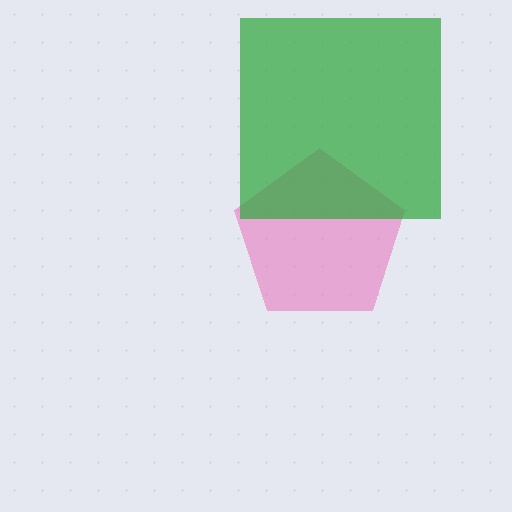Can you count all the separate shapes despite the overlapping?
Yes, there are 2 separate shapes.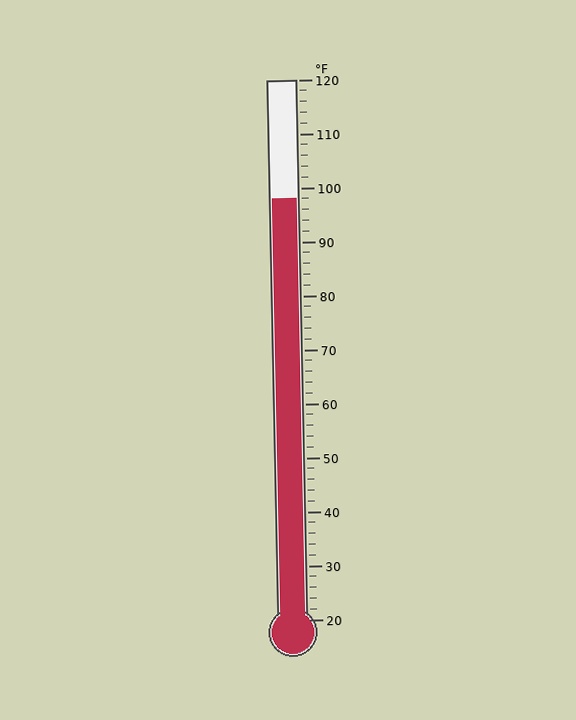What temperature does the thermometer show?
The thermometer shows approximately 98°F.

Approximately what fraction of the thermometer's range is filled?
The thermometer is filled to approximately 80% of its range.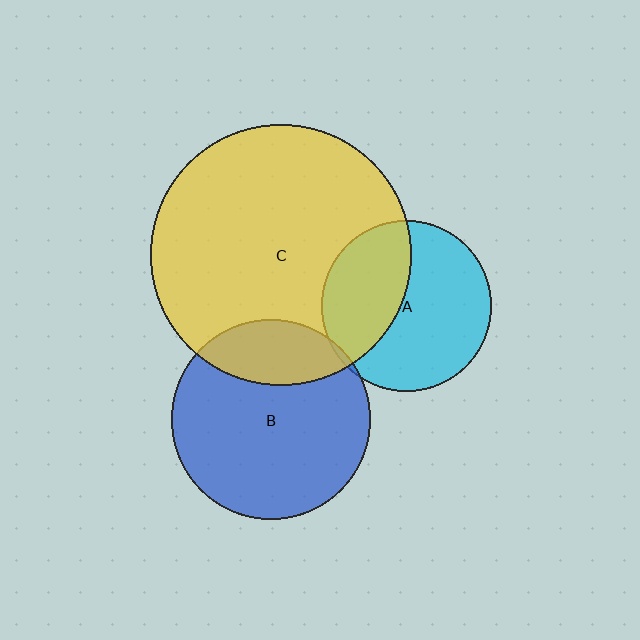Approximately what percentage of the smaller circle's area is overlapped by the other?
Approximately 40%.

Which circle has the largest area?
Circle C (yellow).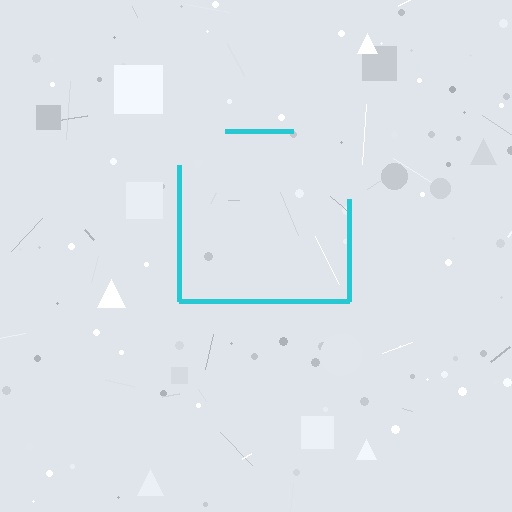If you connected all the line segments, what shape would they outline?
They would outline a square.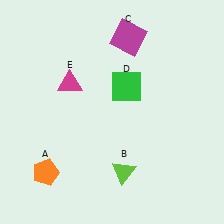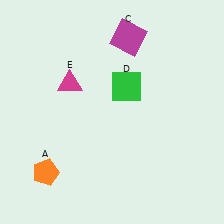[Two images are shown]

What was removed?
The lime triangle (B) was removed in Image 2.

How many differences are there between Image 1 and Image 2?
There is 1 difference between the two images.